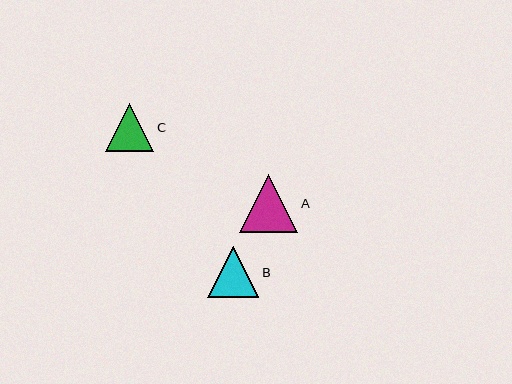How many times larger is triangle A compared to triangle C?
Triangle A is approximately 1.2 times the size of triangle C.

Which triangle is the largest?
Triangle A is the largest with a size of approximately 59 pixels.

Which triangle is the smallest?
Triangle C is the smallest with a size of approximately 48 pixels.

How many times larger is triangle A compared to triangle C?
Triangle A is approximately 1.2 times the size of triangle C.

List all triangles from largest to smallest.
From largest to smallest: A, B, C.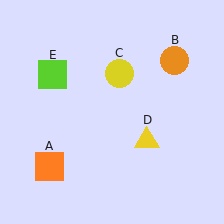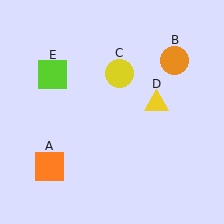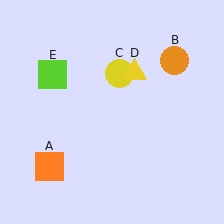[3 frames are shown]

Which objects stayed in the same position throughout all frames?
Orange square (object A) and orange circle (object B) and yellow circle (object C) and lime square (object E) remained stationary.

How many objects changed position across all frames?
1 object changed position: yellow triangle (object D).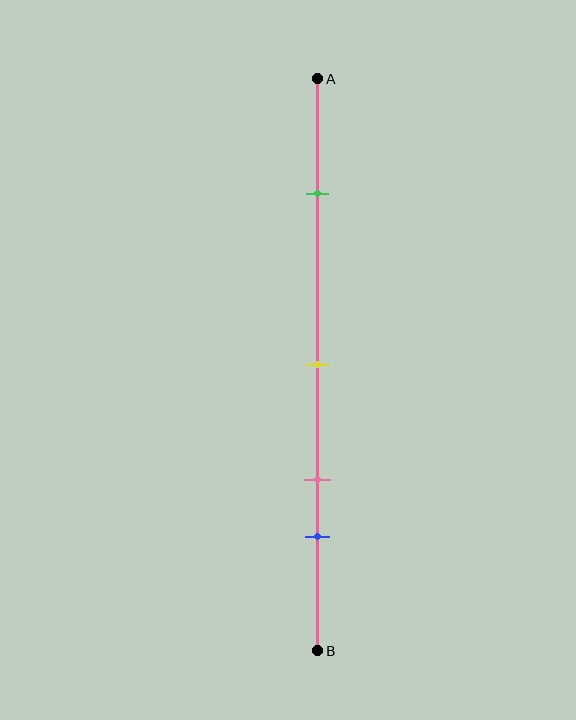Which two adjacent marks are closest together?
The pink and blue marks are the closest adjacent pair.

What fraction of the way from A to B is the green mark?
The green mark is approximately 20% (0.2) of the way from A to B.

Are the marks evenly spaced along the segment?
No, the marks are not evenly spaced.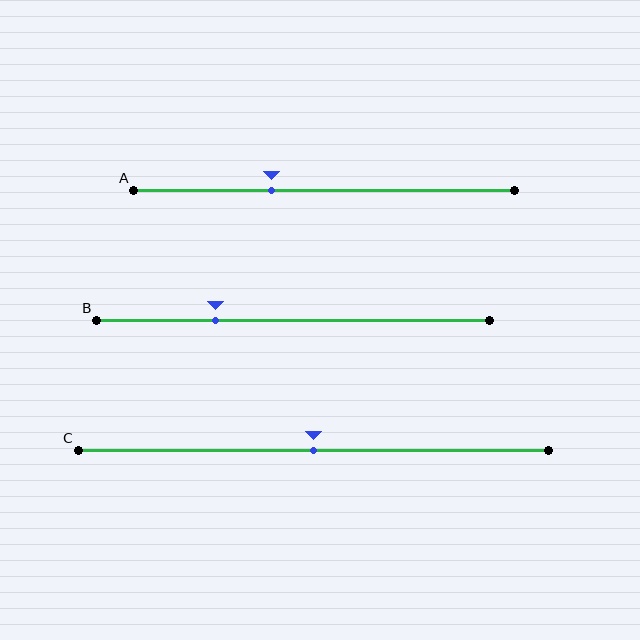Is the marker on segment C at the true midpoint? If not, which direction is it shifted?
Yes, the marker on segment C is at the true midpoint.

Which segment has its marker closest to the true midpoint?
Segment C has its marker closest to the true midpoint.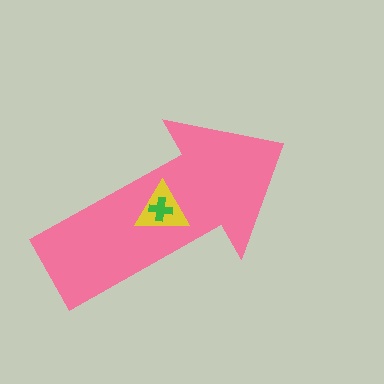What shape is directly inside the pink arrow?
The yellow triangle.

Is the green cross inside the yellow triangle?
Yes.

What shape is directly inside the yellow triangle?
The green cross.